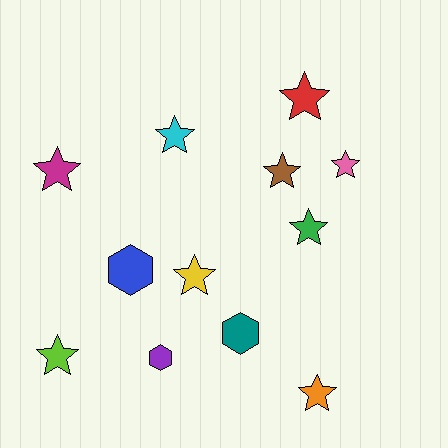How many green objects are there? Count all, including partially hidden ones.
There is 1 green object.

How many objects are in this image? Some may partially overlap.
There are 12 objects.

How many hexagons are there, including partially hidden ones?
There are 3 hexagons.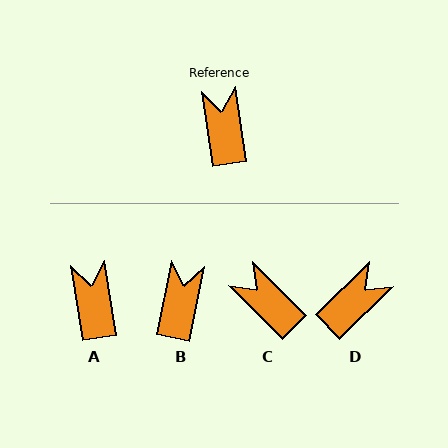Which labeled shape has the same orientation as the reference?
A.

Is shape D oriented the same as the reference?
No, it is off by about 54 degrees.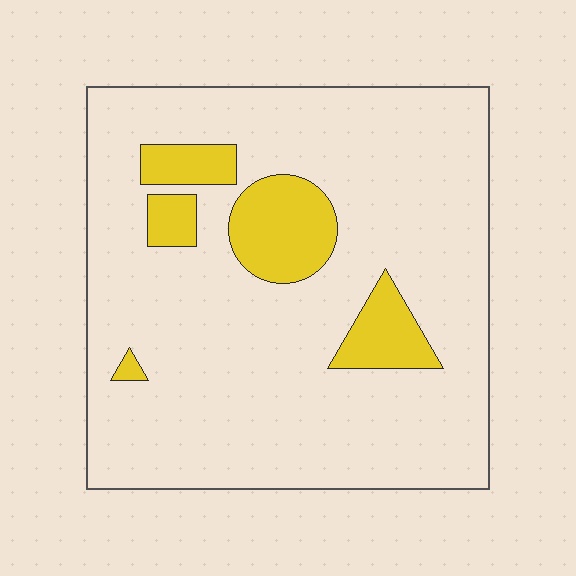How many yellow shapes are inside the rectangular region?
5.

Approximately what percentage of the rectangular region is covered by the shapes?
Approximately 15%.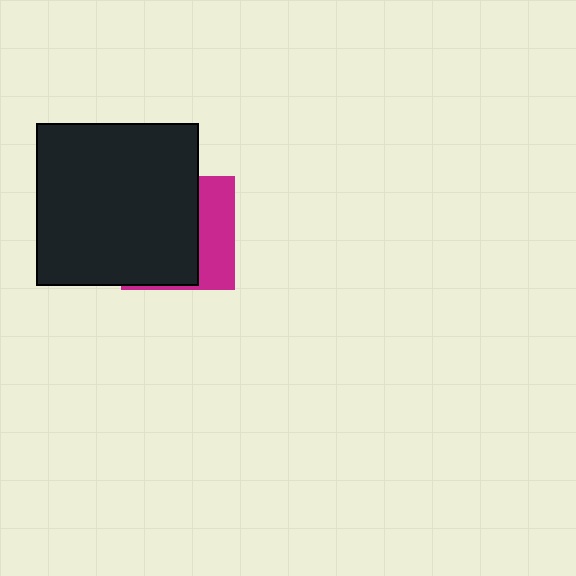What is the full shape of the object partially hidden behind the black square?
The partially hidden object is a magenta square.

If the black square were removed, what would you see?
You would see the complete magenta square.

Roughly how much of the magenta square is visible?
A small part of it is visible (roughly 34%).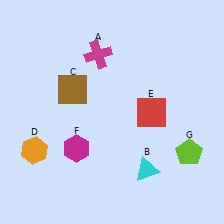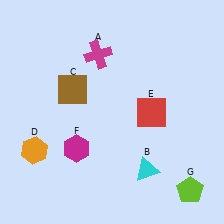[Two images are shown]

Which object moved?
The lime pentagon (G) moved down.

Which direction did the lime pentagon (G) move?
The lime pentagon (G) moved down.